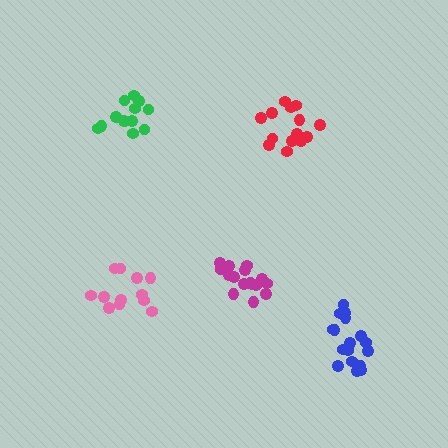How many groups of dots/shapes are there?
There are 5 groups.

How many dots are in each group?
Group 1: 12 dots, Group 2: 16 dots, Group 3: 14 dots, Group 4: 13 dots, Group 5: 17 dots (72 total).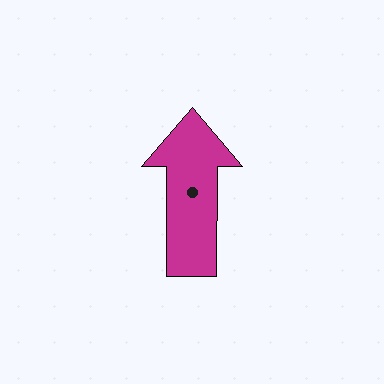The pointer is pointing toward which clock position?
Roughly 12 o'clock.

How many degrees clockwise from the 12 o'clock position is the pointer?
Approximately 0 degrees.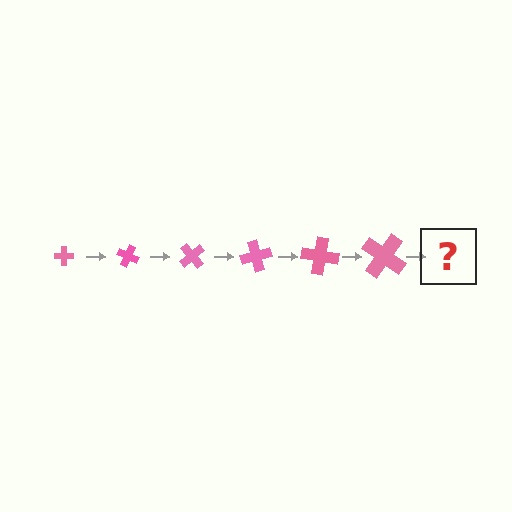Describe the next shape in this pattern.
It should be a cross, larger than the previous one and rotated 150 degrees from the start.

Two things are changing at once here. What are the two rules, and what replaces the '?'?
The two rules are that the cross grows larger each step and it rotates 25 degrees each step. The '?' should be a cross, larger than the previous one and rotated 150 degrees from the start.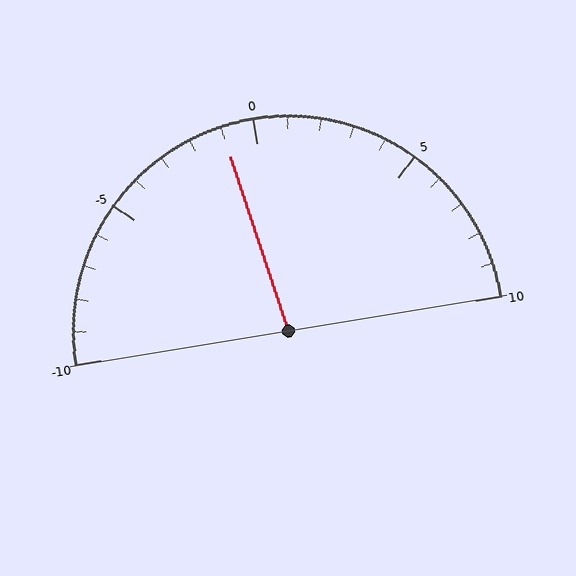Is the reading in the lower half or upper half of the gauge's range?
The reading is in the lower half of the range (-10 to 10).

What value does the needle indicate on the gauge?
The needle indicates approximately -1.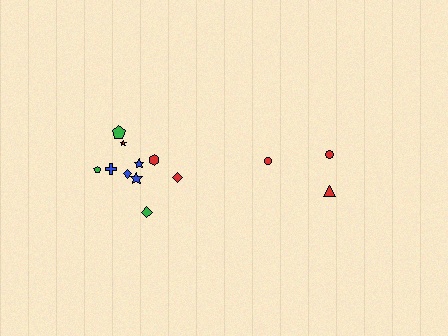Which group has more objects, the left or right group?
The left group.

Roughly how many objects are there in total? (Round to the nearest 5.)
Roughly 15 objects in total.